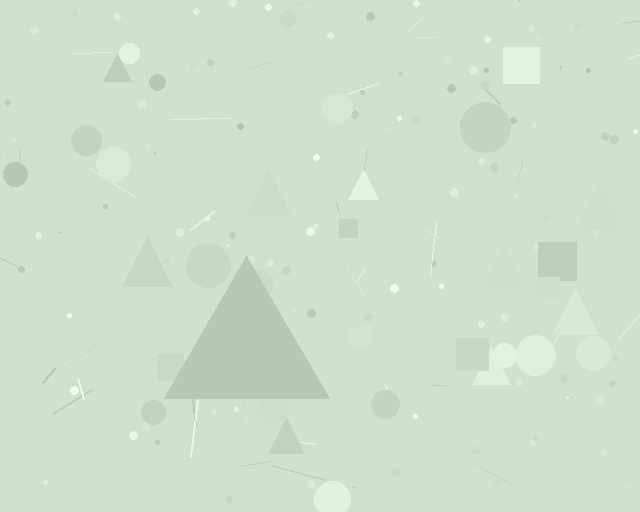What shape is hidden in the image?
A triangle is hidden in the image.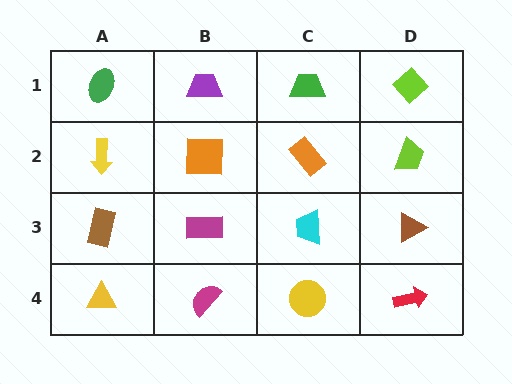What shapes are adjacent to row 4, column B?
A magenta rectangle (row 3, column B), a yellow triangle (row 4, column A), a yellow circle (row 4, column C).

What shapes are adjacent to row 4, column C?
A cyan trapezoid (row 3, column C), a magenta semicircle (row 4, column B), a red arrow (row 4, column D).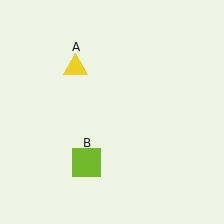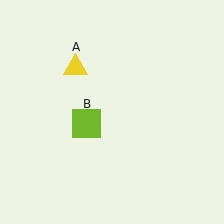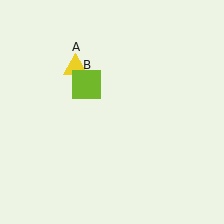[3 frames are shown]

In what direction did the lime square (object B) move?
The lime square (object B) moved up.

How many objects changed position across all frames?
1 object changed position: lime square (object B).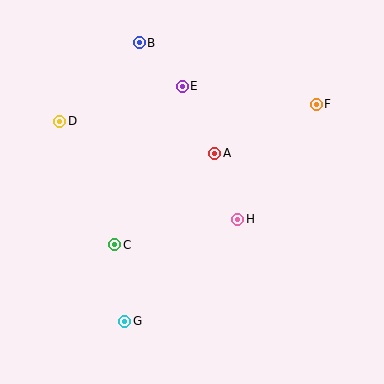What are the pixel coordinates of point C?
Point C is at (114, 245).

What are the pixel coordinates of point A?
Point A is at (215, 153).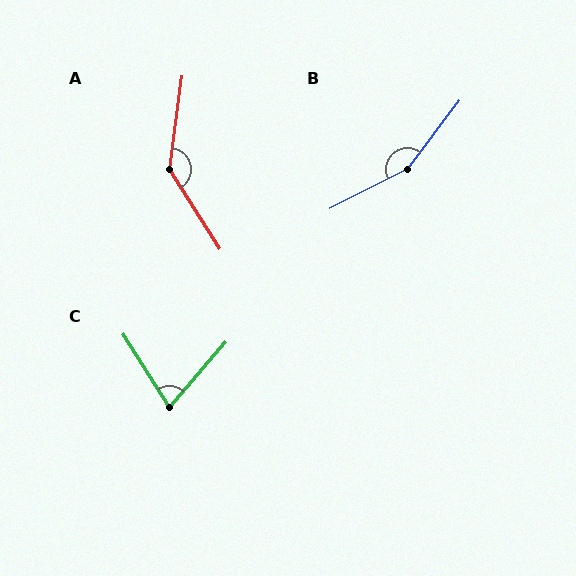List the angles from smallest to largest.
C (73°), A (140°), B (154°).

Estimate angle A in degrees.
Approximately 140 degrees.